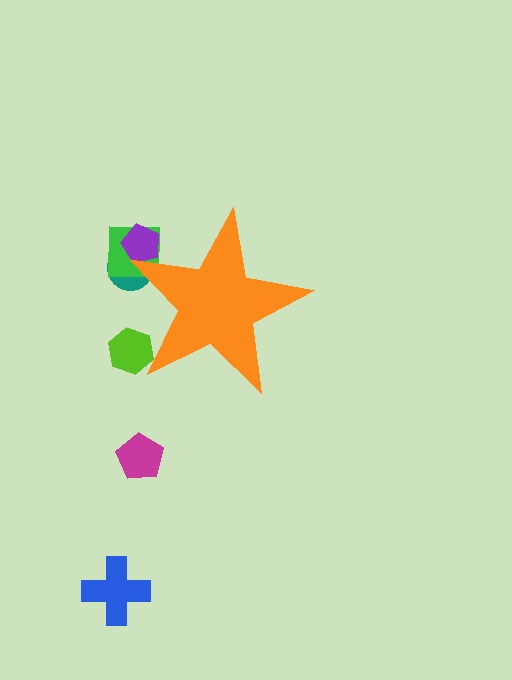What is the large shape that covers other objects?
An orange star.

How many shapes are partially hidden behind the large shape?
4 shapes are partially hidden.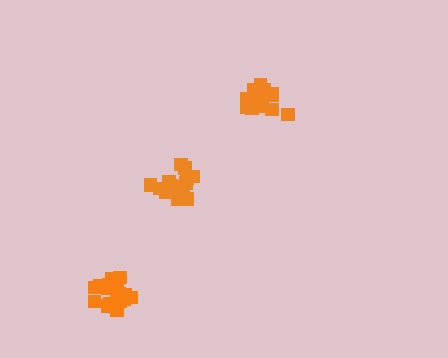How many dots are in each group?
Group 1: 16 dots, Group 2: 15 dots, Group 3: 19 dots (50 total).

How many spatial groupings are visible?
There are 3 spatial groupings.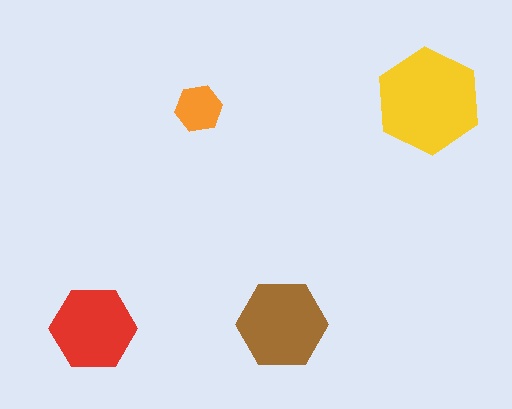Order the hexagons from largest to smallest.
the yellow one, the brown one, the red one, the orange one.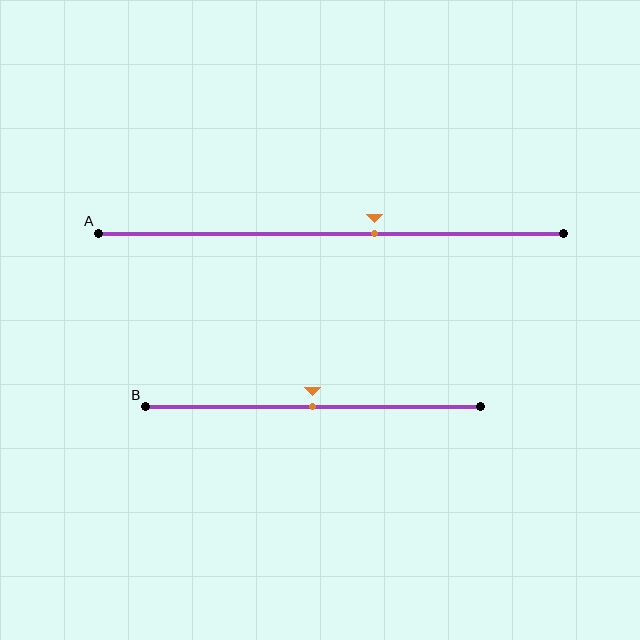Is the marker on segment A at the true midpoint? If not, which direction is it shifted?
No, the marker on segment A is shifted to the right by about 9% of the segment length.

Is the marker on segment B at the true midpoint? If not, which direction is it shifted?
Yes, the marker on segment B is at the true midpoint.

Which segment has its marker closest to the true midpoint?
Segment B has its marker closest to the true midpoint.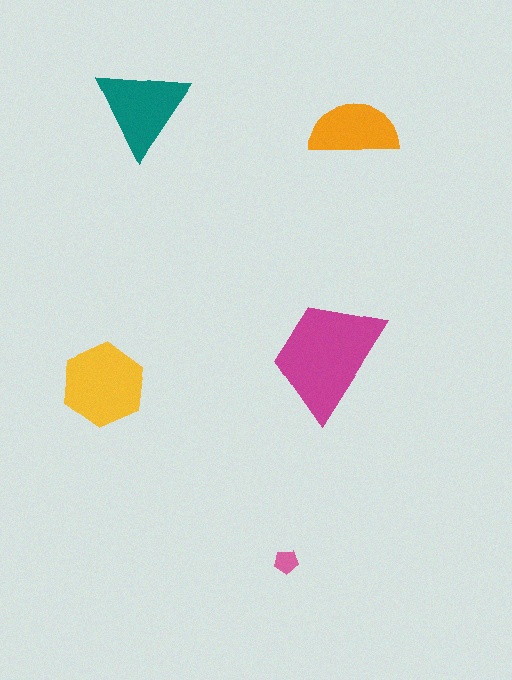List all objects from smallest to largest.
The pink pentagon, the orange semicircle, the teal triangle, the yellow hexagon, the magenta trapezoid.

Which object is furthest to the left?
The yellow hexagon is leftmost.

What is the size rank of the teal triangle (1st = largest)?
3rd.